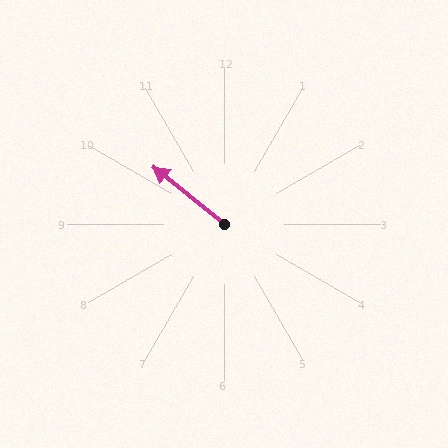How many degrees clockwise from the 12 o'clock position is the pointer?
Approximately 309 degrees.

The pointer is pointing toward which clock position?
Roughly 10 o'clock.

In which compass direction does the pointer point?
Northwest.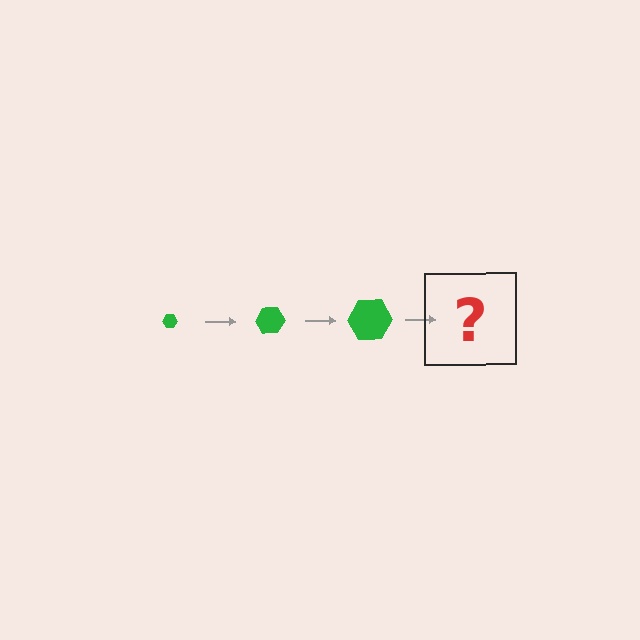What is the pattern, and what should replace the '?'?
The pattern is that the hexagon gets progressively larger each step. The '?' should be a green hexagon, larger than the previous one.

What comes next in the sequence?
The next element should be a green hexagon, larger than the previous one.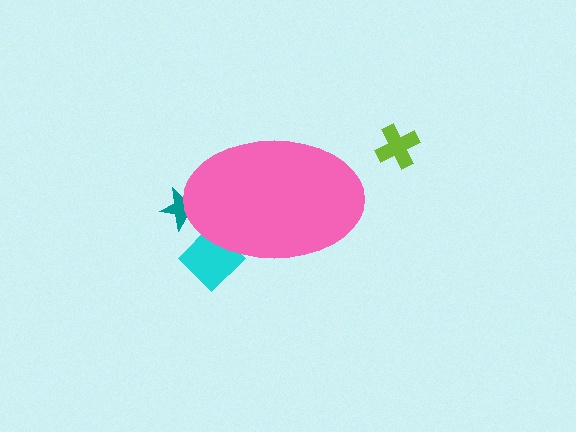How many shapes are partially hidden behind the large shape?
2 shapes are partially hidden.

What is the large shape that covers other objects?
A pink ellipse.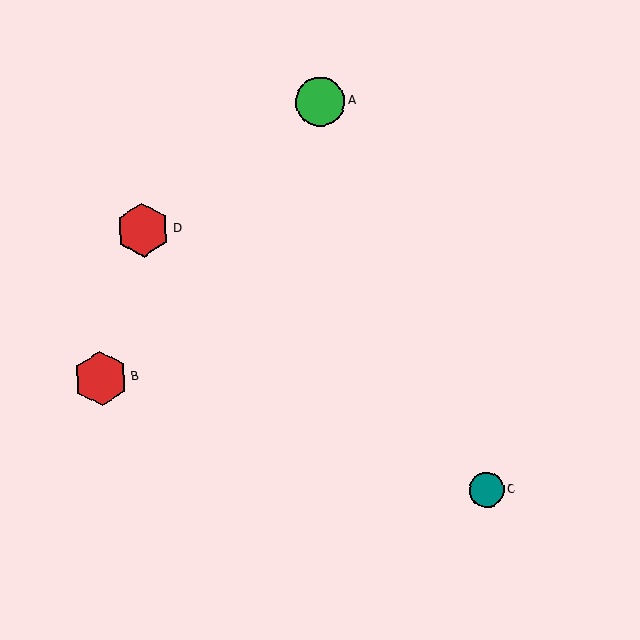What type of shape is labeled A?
Shape A is a green circle.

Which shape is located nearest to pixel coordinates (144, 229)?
The red hexagon (labeled D) at (143, 230) is nearest to that location.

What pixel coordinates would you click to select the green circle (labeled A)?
Click at (320, 102) to select the green circle A.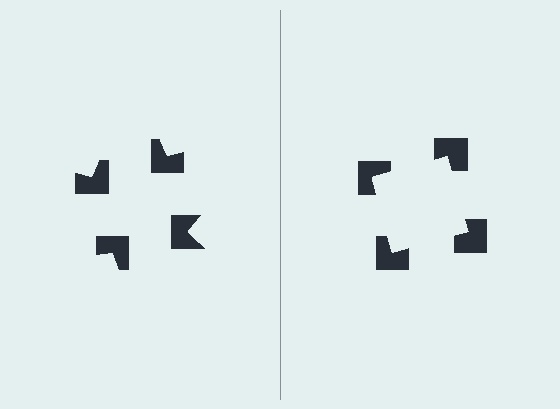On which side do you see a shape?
An illusory square appears on the right side. On the left side the wedge cuts are rotated, so no coherent shape forms.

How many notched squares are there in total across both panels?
8 — 4 on each side.